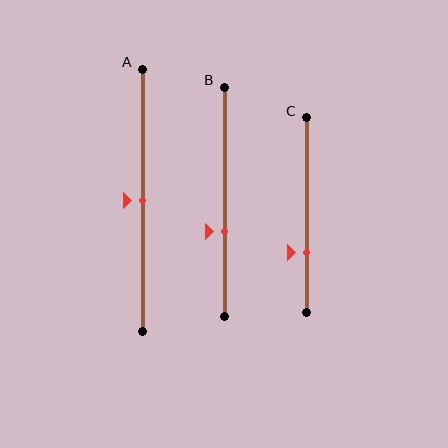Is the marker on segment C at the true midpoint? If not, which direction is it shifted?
No, the marker on segment C is shifted downward by about 19% of the segment length.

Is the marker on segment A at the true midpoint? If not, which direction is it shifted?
Yes, the marker on segment A is at the true midpoint.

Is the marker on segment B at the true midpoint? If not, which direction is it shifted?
No, the marker on segment B is shifted downward by about 13% of the segment length.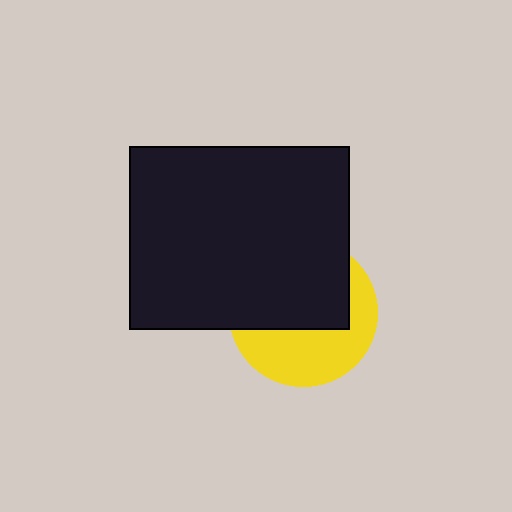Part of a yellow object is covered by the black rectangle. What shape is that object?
It is a circle.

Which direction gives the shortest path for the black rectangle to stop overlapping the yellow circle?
Moving up gives the shortest separation.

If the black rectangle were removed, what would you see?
You would see the complete yellow circle.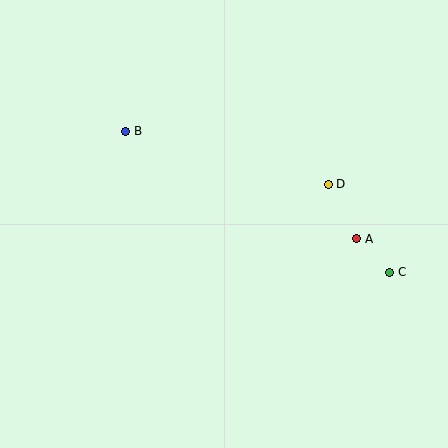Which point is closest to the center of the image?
Point D at (328, 184) is closest to the center.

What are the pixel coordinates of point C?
Point C is at (390, 272).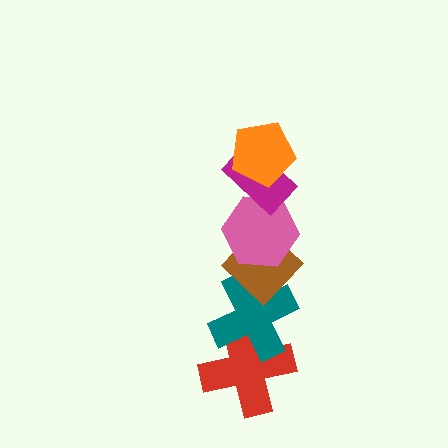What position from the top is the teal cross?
The teal cross is 5th from the top.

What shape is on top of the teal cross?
The brown diamond is on top of the teal cross.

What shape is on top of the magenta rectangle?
The orange pentagon is on top of the magenta rectangle.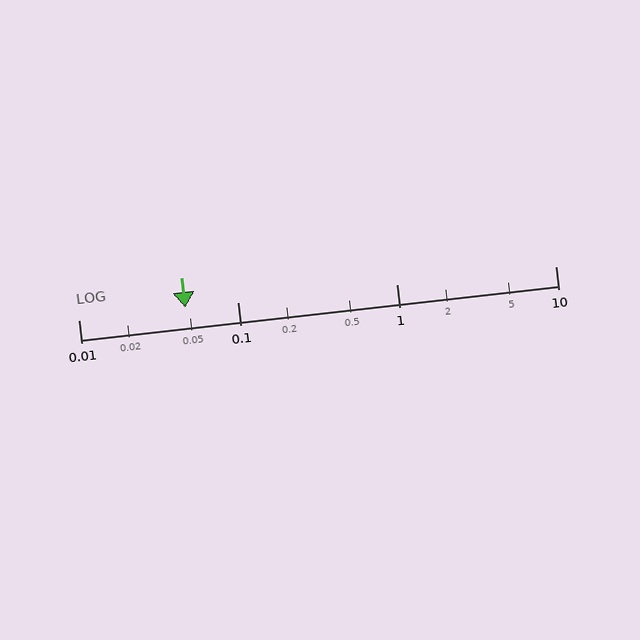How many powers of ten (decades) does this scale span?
The scale spans 3 decades, from 0.01 to 10.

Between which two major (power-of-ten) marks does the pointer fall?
The pointer is between 0.01 and 0.1.